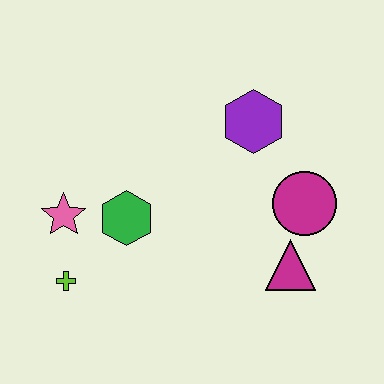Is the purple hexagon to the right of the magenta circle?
No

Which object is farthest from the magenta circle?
The lime cross is farthest from the magenta circle.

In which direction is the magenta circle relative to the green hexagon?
The magenta circle is to the right of the green hexagon.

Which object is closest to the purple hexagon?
The magenta circle is closest to the purple hexagon.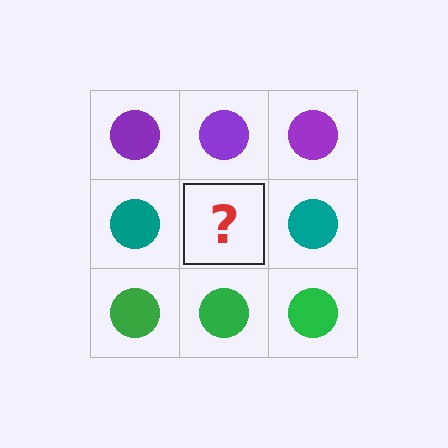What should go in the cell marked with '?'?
The missing cell should contain a teal circle.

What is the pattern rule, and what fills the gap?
The rule is that each row has a consistent color. The gap should be filled with a teal circle.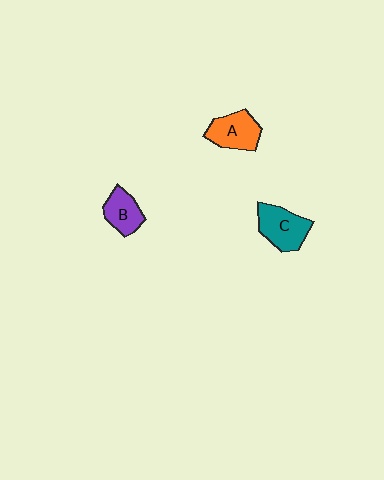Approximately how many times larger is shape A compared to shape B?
Approximately 1.2 times.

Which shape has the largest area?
Shape C (teal).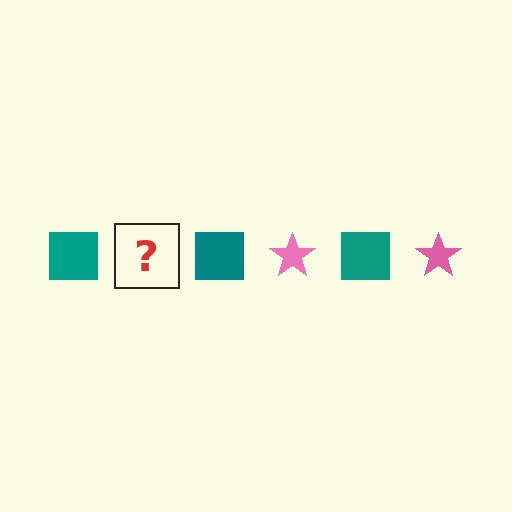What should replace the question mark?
The question mark should be replaced with a pink star.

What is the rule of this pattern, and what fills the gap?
The rule is that the pattern alternates between teal square and pink star. The gap should be filled with a pink star.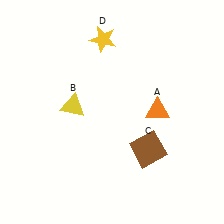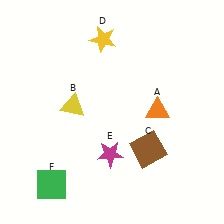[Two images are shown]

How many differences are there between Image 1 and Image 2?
There are 2 differences between the two images.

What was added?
A magenta star (E), a green square (F) were added in Image 2.